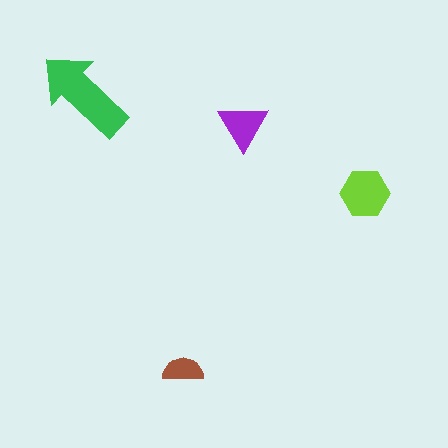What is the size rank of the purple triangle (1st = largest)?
3rd.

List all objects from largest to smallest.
The green arrow, the lime hexagon, the purple triangle, the brown semicircle.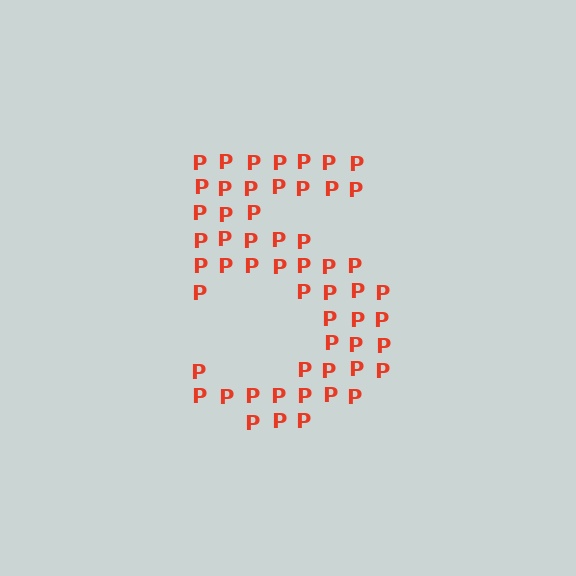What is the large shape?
The large shape is the digit 5.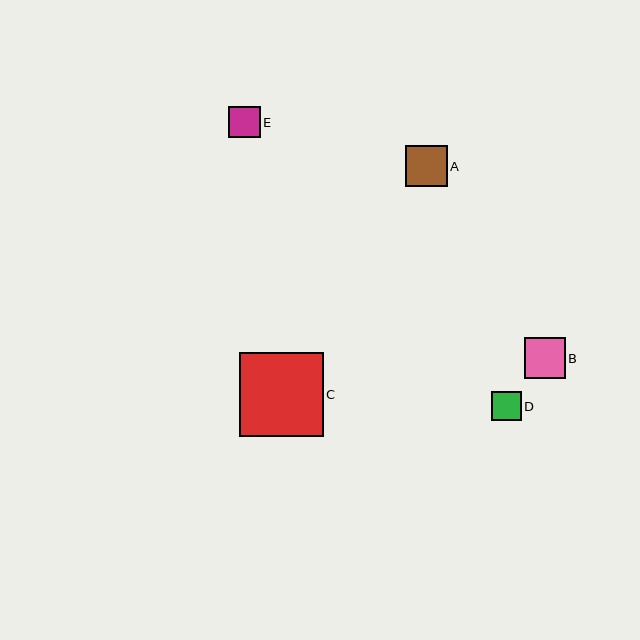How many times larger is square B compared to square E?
Square B is approximately 1.3 times the size of square E.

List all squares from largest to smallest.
From largest to smallest: C, A, B, E, D.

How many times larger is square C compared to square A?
Square C is approximately 2.0 times the size of square A.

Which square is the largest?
Square C is the largest with a size of approximately 84 pixels.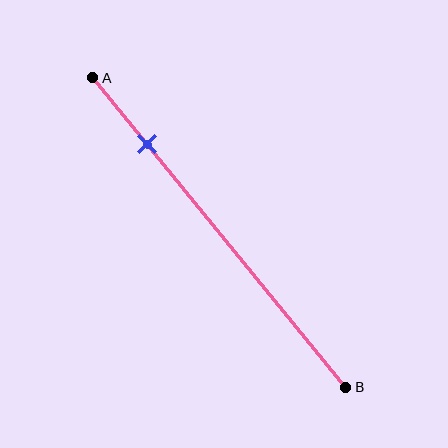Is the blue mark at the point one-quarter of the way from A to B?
No, the mark is at about 20% from A, not at the 25% one-quarter point.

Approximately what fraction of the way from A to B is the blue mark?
The blue mark is approximately 20% of the way from A to B.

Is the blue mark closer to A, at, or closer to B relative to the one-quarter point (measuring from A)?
The blue mark is closer to point A than the one-quarter point of segment AB.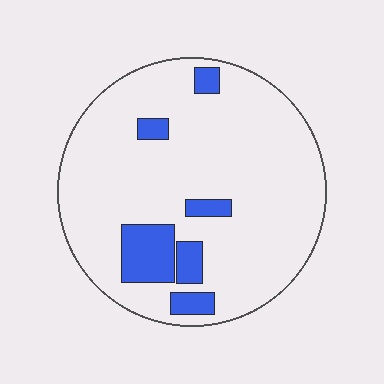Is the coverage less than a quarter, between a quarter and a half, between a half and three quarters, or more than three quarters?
Less than a quarter.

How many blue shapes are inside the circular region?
6.